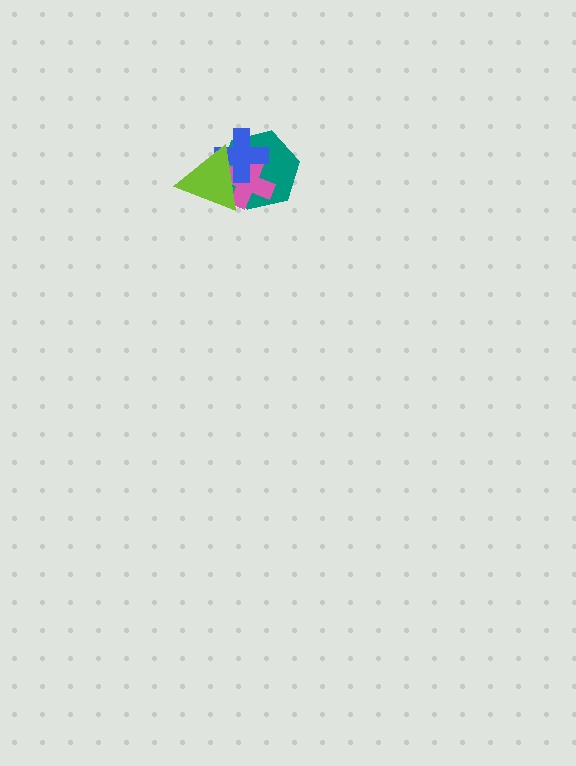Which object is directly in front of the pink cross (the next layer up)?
The blue cross is directly in front of the pink cross.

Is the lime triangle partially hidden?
No, no other shape covers it.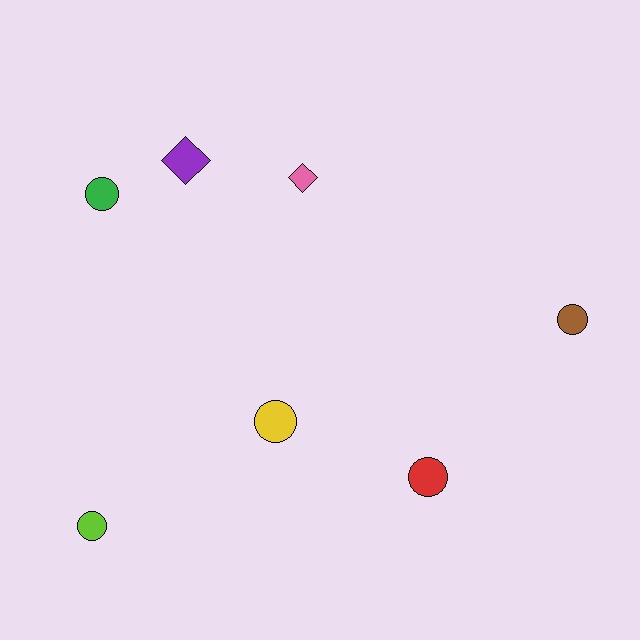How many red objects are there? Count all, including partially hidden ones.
There is 1 red object.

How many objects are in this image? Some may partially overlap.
There are 7 objects.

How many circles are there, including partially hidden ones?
There are 5 circles.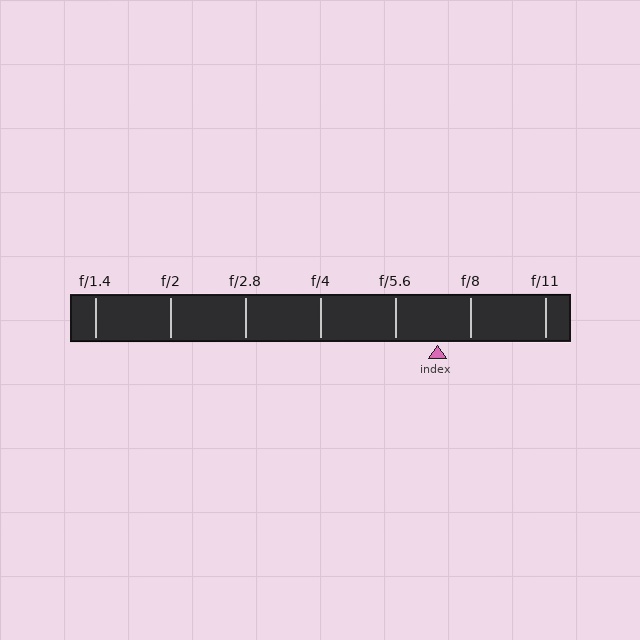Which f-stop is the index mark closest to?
The index mark is closest to f/8.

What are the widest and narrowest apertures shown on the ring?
The widest aperture shown is f/1.4 and the narrowest is f/11.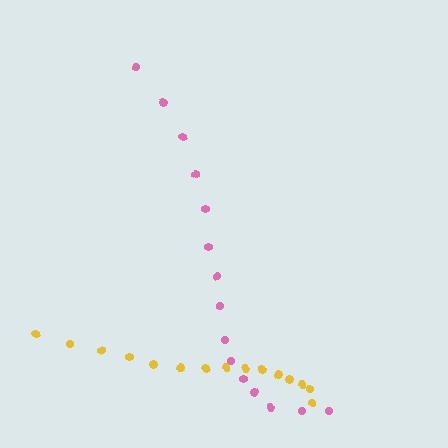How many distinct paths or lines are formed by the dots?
There are 2 distinct paths.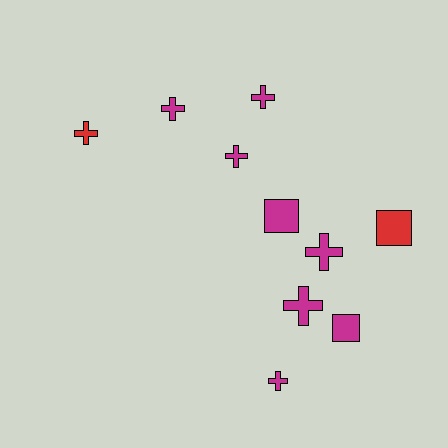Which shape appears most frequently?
Cross, with 7 objects.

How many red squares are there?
There is 1 red square.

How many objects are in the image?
There are 10 objects.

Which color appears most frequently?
Magenta, with 8 objects.